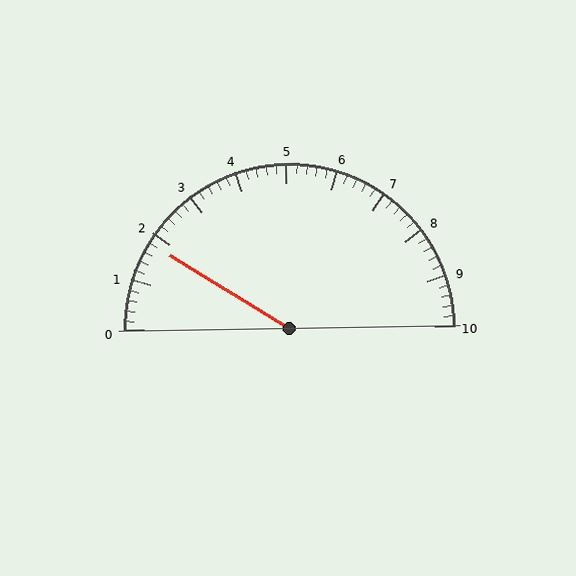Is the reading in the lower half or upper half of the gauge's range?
The reading is in the lower half of the range (0 to 10).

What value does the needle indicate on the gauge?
The needle indicates approximately 1.8.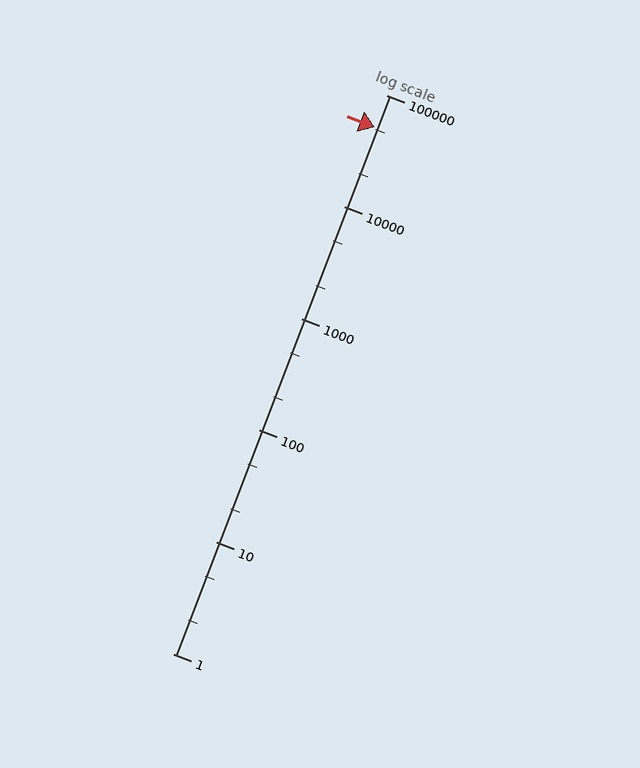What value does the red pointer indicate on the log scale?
The pointer indicates approximately 51000.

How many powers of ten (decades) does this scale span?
The scale spans 5 decades, from 1 to 100000.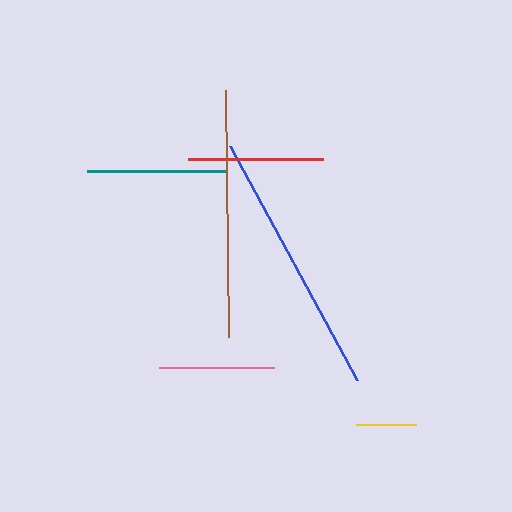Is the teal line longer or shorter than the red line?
The teal line is longer than the red line.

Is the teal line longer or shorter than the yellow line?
The teal line is longer than the yellow line.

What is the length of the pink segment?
The pink segment is approximately 115 pixels long.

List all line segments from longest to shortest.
From longest to shortest: blue, brown, teal, red, pink, yellow.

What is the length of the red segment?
The red segment is approximately 135 pixels long.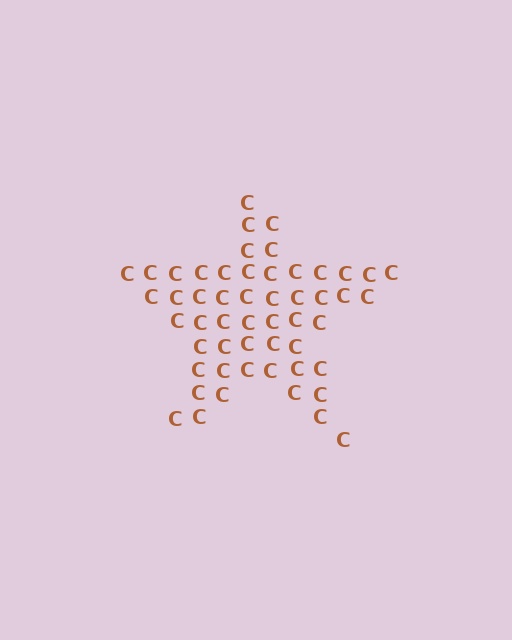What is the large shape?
The large shape is a star.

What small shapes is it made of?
It is made of small letter C's.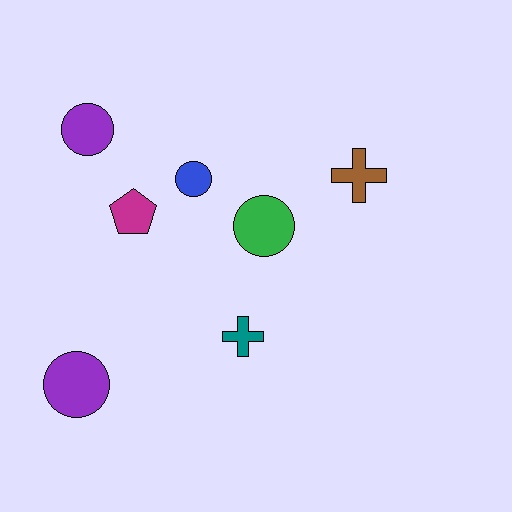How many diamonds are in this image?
There are no diamonds.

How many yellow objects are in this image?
There are no yellow objects.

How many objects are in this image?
There are 7 objects.